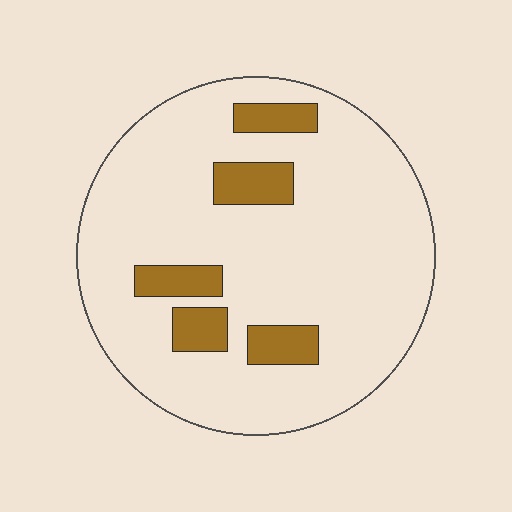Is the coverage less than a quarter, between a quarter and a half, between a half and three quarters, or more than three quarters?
Less than a quarter.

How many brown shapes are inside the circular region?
5.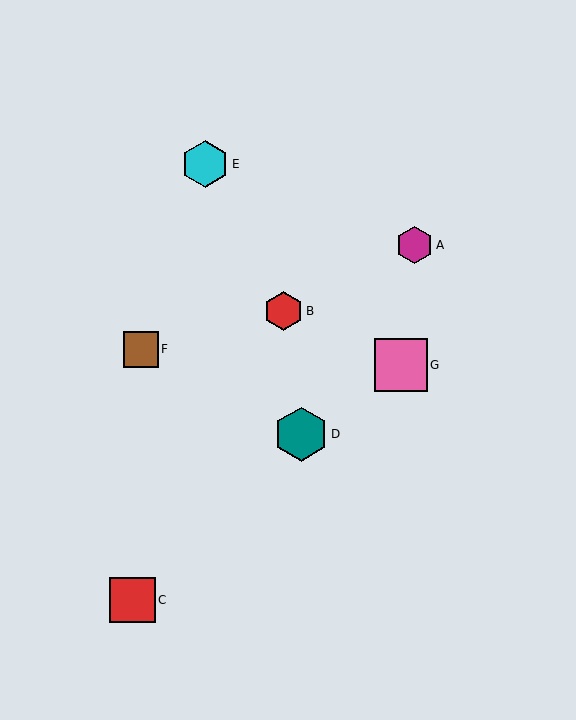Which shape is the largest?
The teal hexagon (labeled D) is the largest.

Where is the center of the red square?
The center of the red square is at (133, 600).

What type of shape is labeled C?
Shape C is a red square.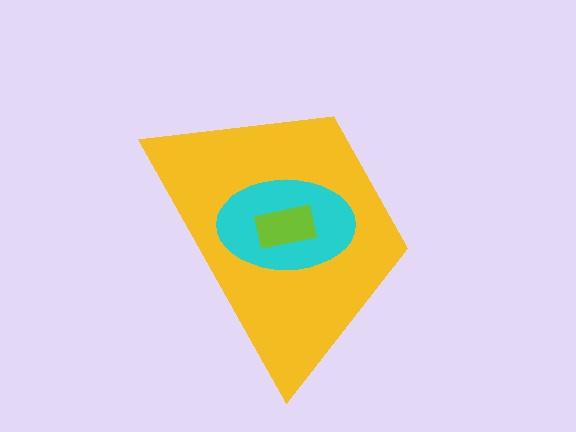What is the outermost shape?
The yellow trapezoid.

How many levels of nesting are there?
3.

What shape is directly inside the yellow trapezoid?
The cyan ellipse.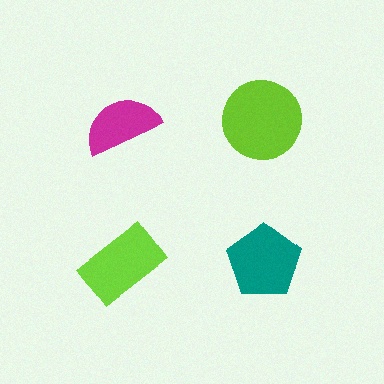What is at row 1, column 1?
A magenta semicircle.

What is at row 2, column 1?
A lime rectangle.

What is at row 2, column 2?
A teal pentagon.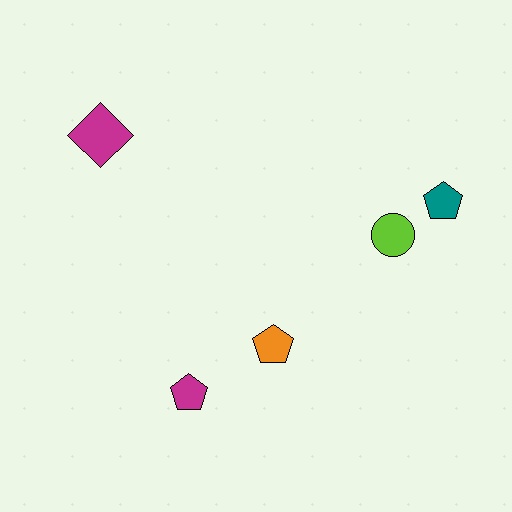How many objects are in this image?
There are 5 objects.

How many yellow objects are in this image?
There are no yellow objects.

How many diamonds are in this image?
There is 1 diamond.